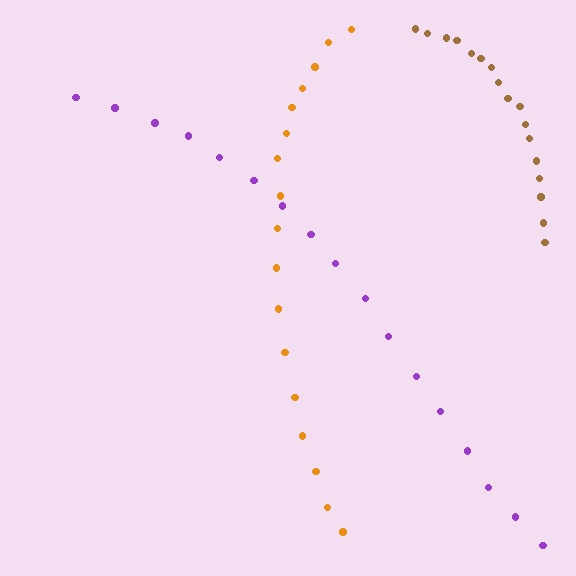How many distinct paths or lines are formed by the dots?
There are 3 distinct paths.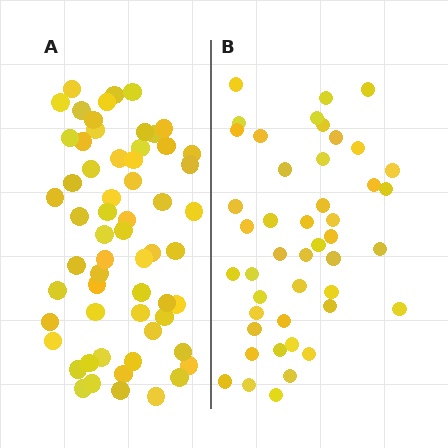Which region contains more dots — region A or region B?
Region A (the left region) has more dots.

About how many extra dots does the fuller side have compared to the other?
Region A has approximately 15 more dots than region B.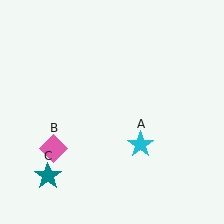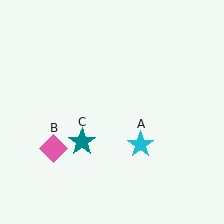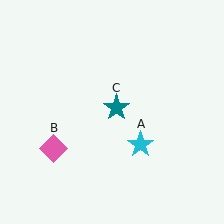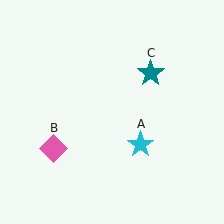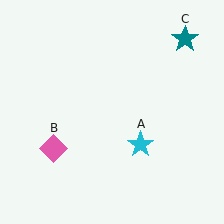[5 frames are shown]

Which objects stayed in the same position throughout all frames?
Cyan star (object A) and pink diamond (object B) remained stationary.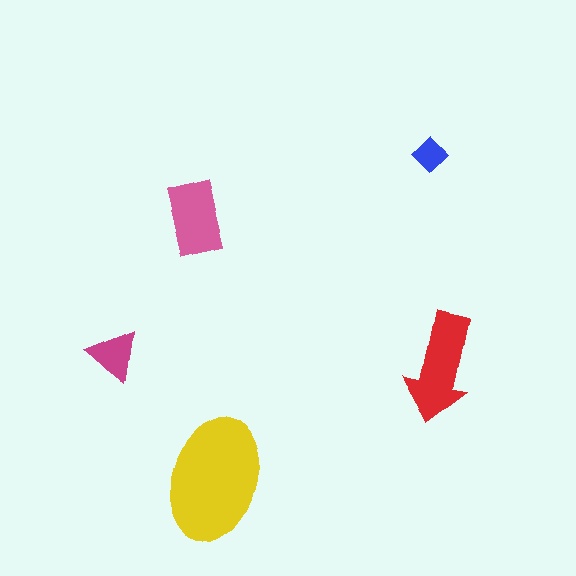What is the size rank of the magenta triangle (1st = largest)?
4th.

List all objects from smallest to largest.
The blue diamond, the magenta triangle, the pink rectangle, the red arrow, the yellow ellipse.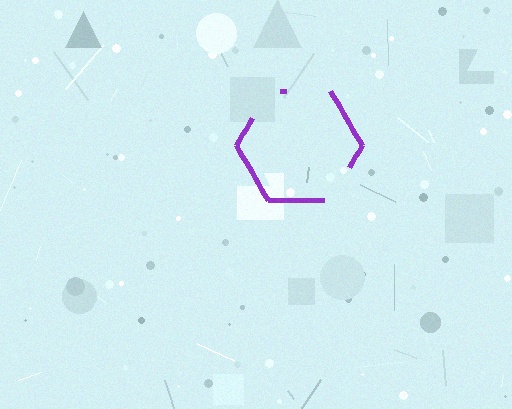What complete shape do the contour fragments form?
The contour fragments form a hexagon.